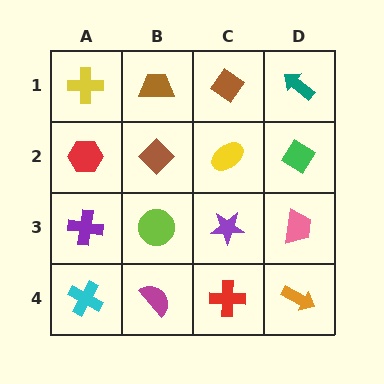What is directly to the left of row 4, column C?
A magenta semicircle.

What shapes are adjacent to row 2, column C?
A brown diamond (row 1, column C), a purple star (row 3, column C), a brown diamond (row 2, column B), a green diamond (row 2, column D).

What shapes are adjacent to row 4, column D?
A pink trapezoid (row 3, column D), a red cross (row 4, column C).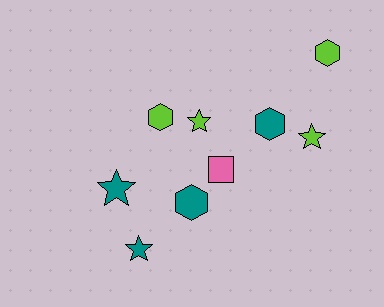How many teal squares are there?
There are no teal squares.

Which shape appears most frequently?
Star, with 4 objects.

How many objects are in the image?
There are 9 objects.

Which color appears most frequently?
Teal, with 4 objects.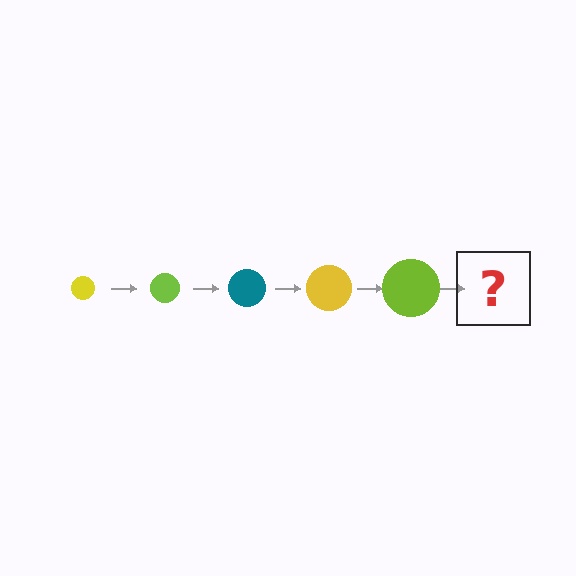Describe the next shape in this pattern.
It should be a teal circle, larger than the previous one.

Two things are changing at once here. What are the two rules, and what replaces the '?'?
The two rules are that the circle grows larger each step and the color cycles through yellow, lime, and teal. The '?' should be a teal circle, larger than the previous one.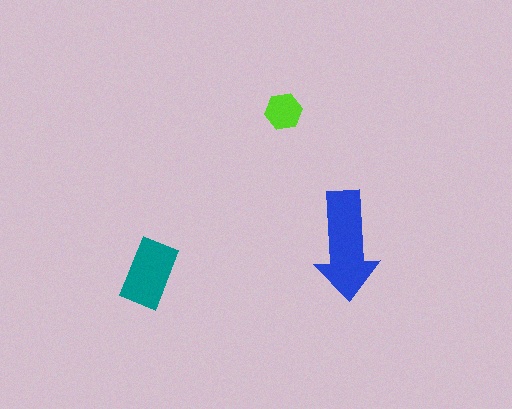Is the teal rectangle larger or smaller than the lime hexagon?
Larger.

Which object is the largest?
The blue arrow.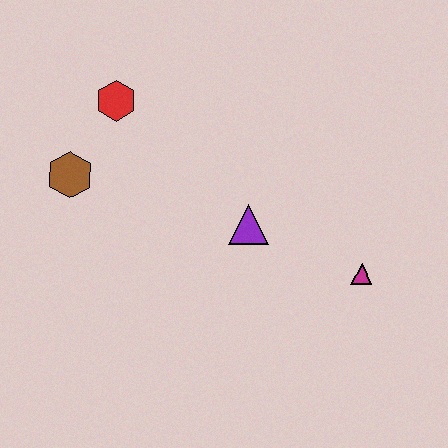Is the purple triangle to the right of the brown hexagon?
Yes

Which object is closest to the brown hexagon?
The red hexagon is closest to the brown hexagon.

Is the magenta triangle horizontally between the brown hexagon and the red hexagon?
No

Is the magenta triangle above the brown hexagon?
No